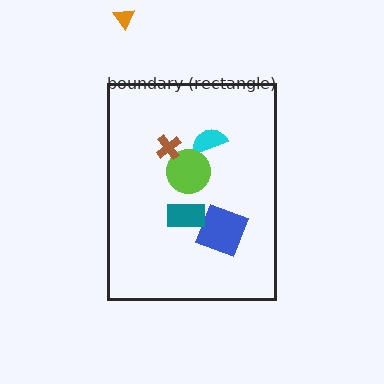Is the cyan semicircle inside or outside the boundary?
Inside.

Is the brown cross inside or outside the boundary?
Inside.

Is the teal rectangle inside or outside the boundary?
Inside.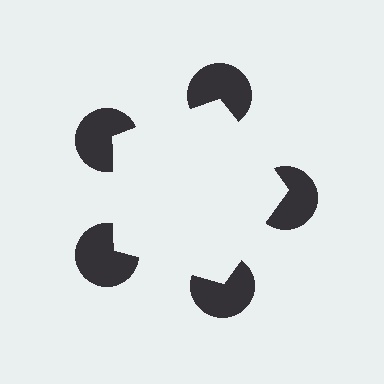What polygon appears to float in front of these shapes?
An illusory pentagon — its edges are inferred from the aligned wedge cuts in the pac-man discs, not physically drawn.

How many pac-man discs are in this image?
There are 5 — one at each vertex of the illusory pentagon.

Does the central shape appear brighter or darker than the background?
It typically appears slightly brighter than the background, even though no actual brightness change is drawn.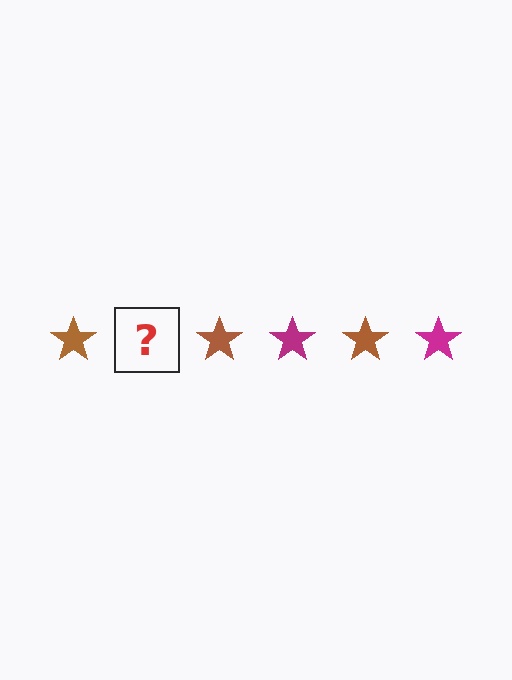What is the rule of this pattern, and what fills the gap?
The rule is that the pattern cycles through brown, magenta stars. The gap should be filled with a magenta star.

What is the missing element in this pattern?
The missing element is a magenta star.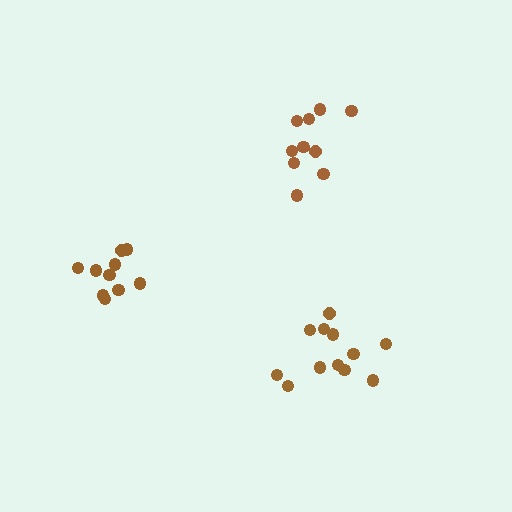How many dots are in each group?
Group 1: 10 dots, Group 2: 10 dots, Group 3: 12 dots (32 total).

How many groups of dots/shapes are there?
There are 3 groups.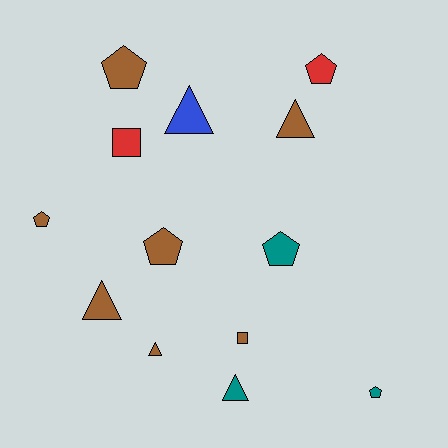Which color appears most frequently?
Brown, with 7 objects.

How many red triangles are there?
There are no red triangles.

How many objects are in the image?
There are 13 objects.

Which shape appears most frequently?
Pentagon, with 6 objects.